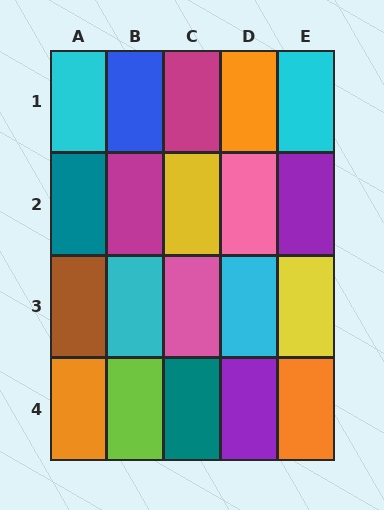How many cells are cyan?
4 cells are cyan.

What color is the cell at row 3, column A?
Brown.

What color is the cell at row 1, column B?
Blue.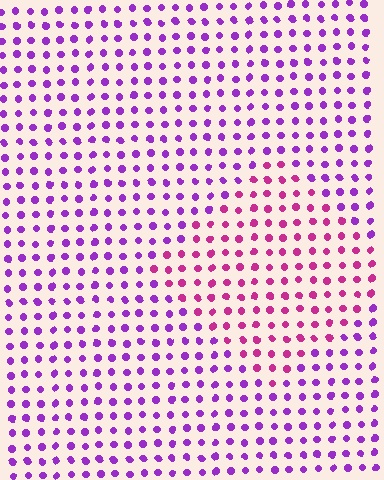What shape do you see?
I see a diamond.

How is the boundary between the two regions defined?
The boundary is defined purely by a slight shift in hue (about 39 degrees). Spacing, size, and orientation are identical on both sides.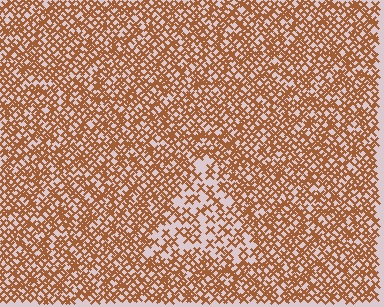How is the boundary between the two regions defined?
The boundary is defined by a change in element density (approximately 2.0x ratio). All elements are the same color, size, and shape.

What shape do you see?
I see a triangle.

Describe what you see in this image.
The image contains small brown elements arranged at two different densities. A triangle-shaped region is visible where the elements are less densely packed than the surrounding area.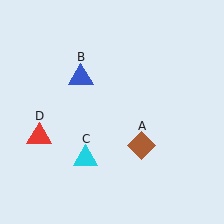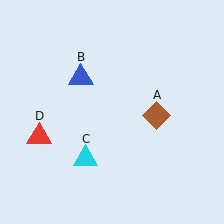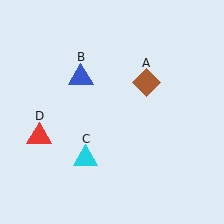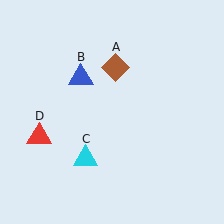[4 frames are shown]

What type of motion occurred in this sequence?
The brown diamond (object A) rotated counterclockwise around the center of the scene.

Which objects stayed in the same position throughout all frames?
Blue triangle (object B) and cyan triangle (object C) and red triangle (object D) remained stationary.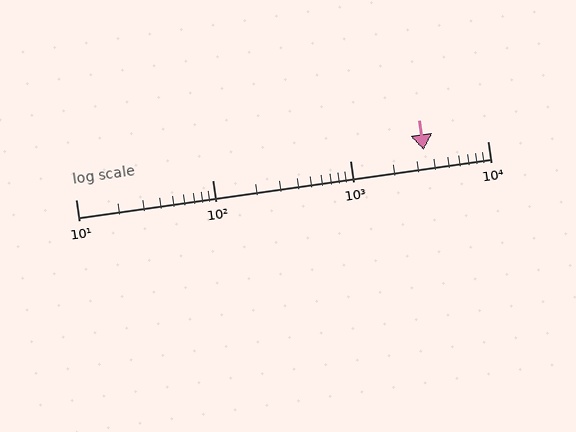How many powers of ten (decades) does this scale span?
The scale spans 3 decades, from 10 to 10000.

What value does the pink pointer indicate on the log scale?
The pointer indicates approximately 3400.